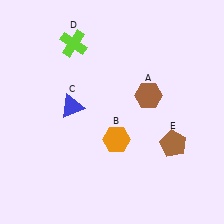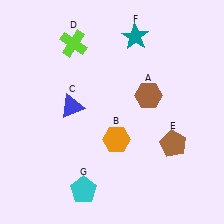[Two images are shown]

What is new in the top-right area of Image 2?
A teal star (F) was added in the top-right area of Image 2.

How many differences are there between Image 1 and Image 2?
There are 2 differences between the two images.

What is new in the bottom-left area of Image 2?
A cyan pentagon (G) was added in the bottom-left area of Image 2.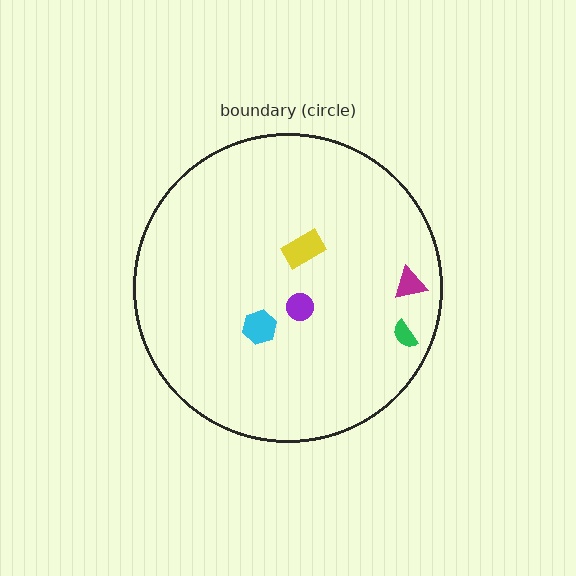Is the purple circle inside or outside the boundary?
Inside.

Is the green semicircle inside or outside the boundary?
Inside.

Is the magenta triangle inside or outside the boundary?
Inside.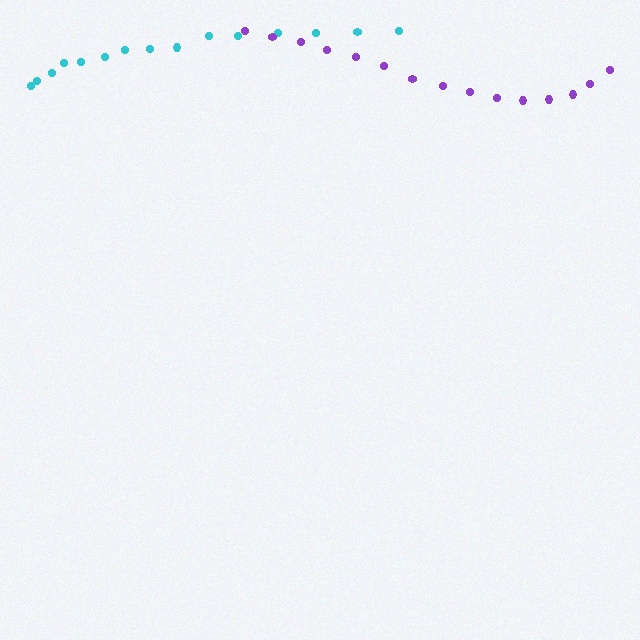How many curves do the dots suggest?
There are 2 distinct paths.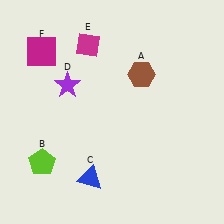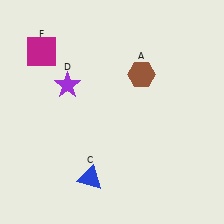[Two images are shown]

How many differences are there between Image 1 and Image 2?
There are 2 differences between the two images.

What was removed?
The magenta diamond (E), the lime pentagon (B) were removed in Image 2.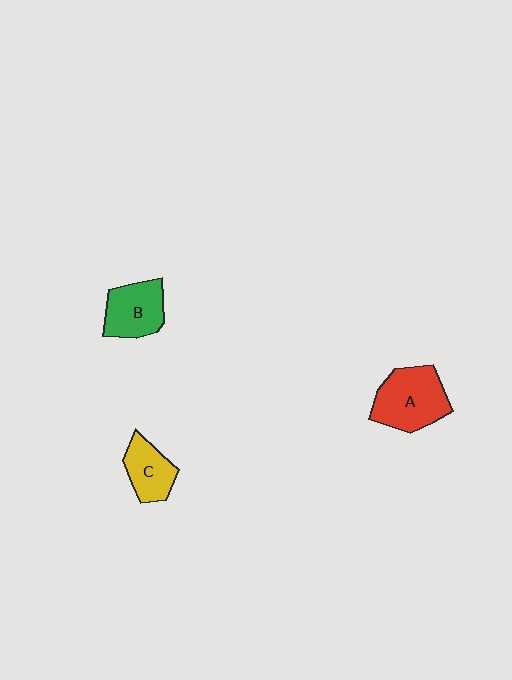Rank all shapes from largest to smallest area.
From largest to smallest: A (red), B (green), C (yellow).